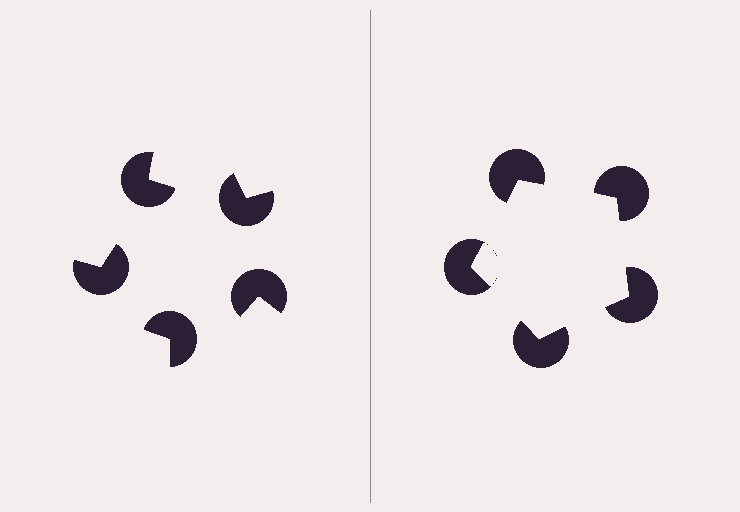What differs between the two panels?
The pac-man discs are positioned identically on both sides; only the wedge orientations differ. On the right they align to a pentagon; on the left they are misaligned.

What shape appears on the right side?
An illusory pentagon.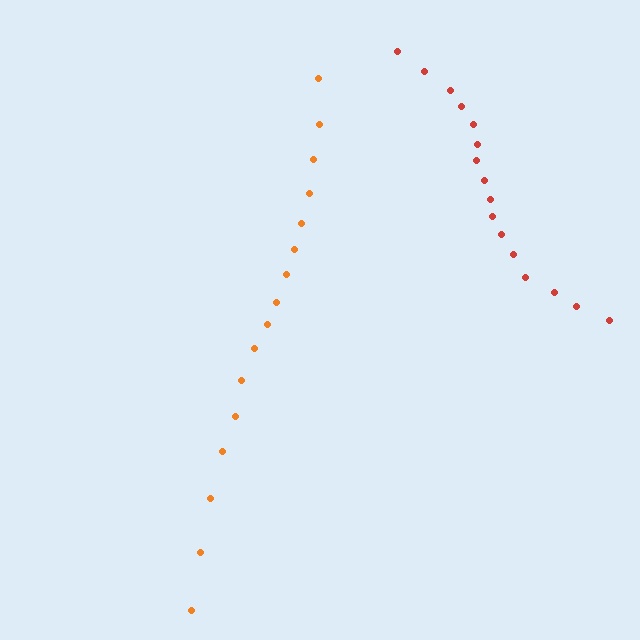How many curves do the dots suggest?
There are 2 distinct paths.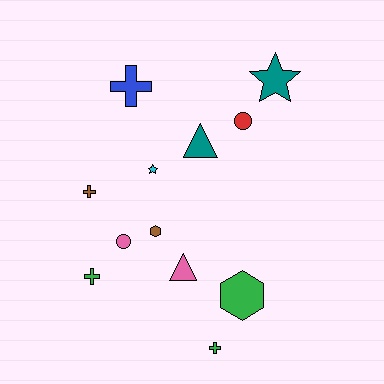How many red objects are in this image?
There is 1 red object.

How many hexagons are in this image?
There are 2 hexagons.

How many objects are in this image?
There are 12 objects.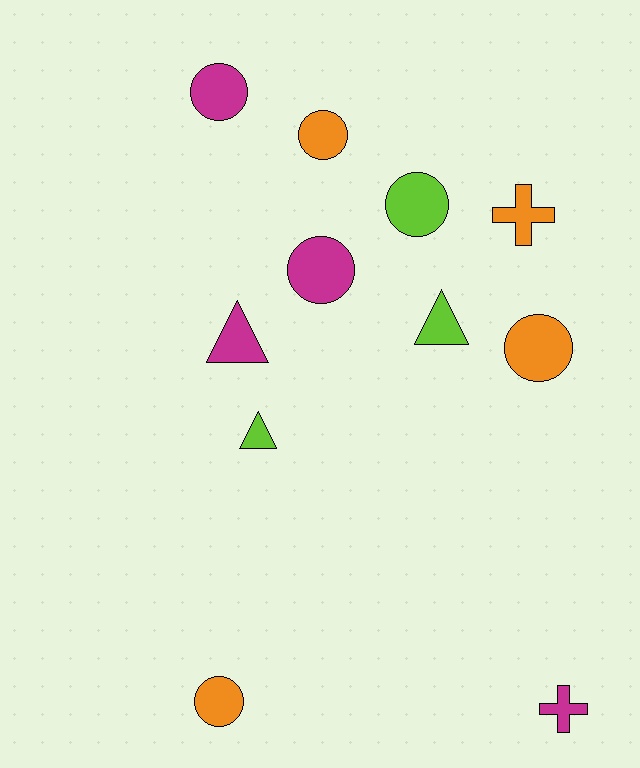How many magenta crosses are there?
There is 1 magenta cross.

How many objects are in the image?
There are 11 objects.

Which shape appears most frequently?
Circle, with 6 objects.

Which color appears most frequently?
Orange, with 4 objects.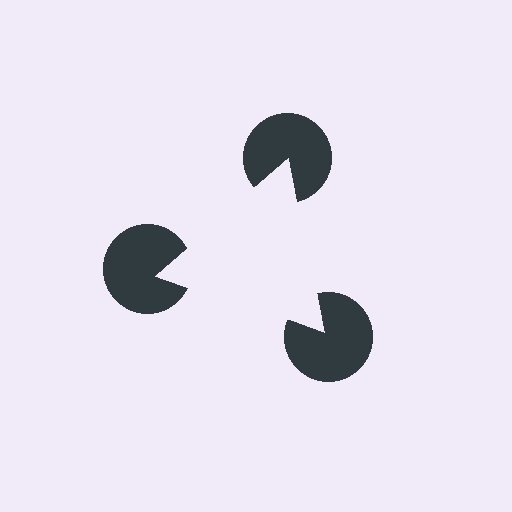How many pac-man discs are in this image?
There are 3 — one at each vertex of the illusory triangle.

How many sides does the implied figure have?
3 sides.